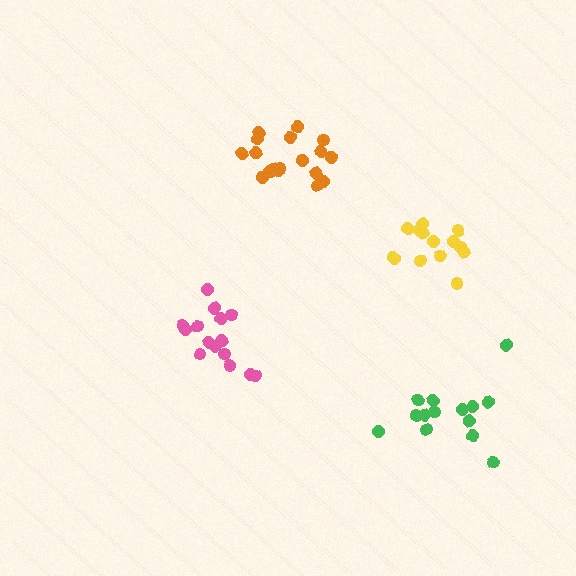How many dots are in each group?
Group 1: 20 dots, Group 2: 14 dots, Group 3: 15 dots, Group 4: 14 dots (63 total).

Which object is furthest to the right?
The green cluster is rightmost.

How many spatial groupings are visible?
There are 4 spatial groupings.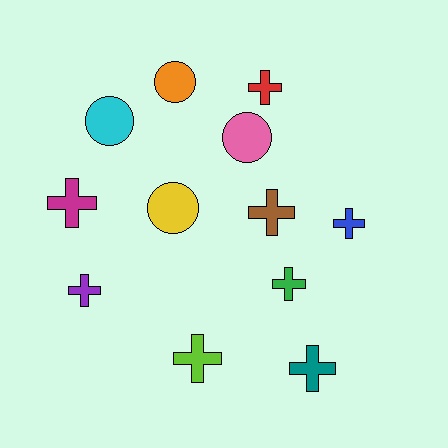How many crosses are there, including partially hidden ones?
There are 8 crosses.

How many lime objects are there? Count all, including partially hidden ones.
There is 1 lime object.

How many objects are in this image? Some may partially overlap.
There are 12 objects.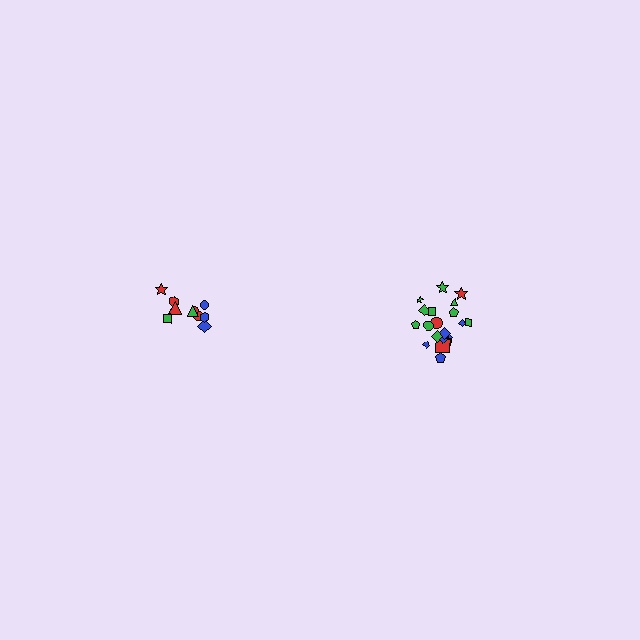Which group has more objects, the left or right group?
The right group.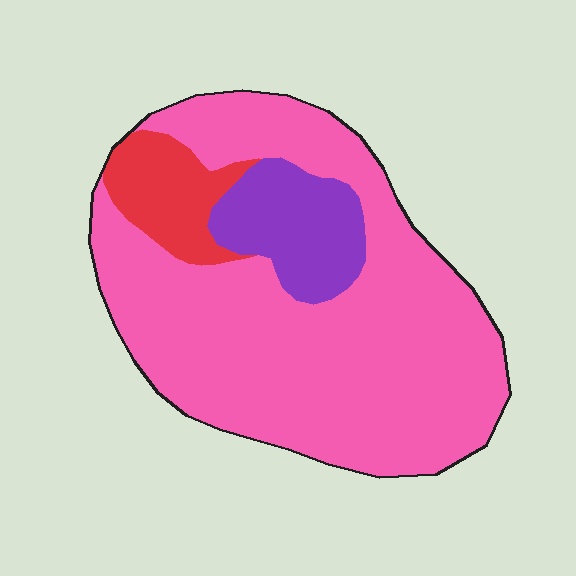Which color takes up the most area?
Pink, at roughly 75%.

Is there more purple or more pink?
Pink.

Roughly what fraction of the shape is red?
Red takes up less than a sixth of the shape.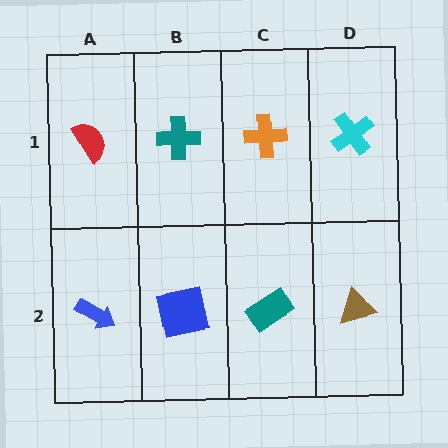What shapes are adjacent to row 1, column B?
A blue square (row 2, column B), a red semicircle (row 1, column A), an orange cross (row 1, column C).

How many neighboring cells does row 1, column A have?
2.